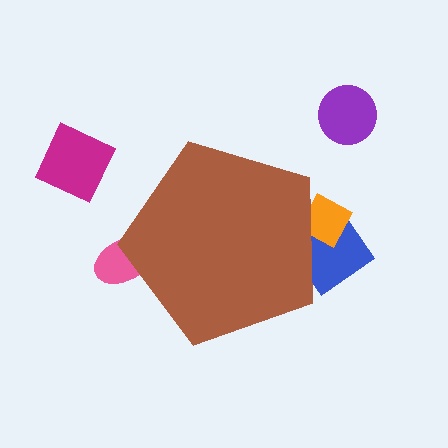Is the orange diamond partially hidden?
Yes, the orange diamond is partially hidden behind the brown pentagon.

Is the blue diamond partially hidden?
Yes, the blue diamond is partially hidden behind the brown pentagon.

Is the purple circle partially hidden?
No, the purple circle is fully visible.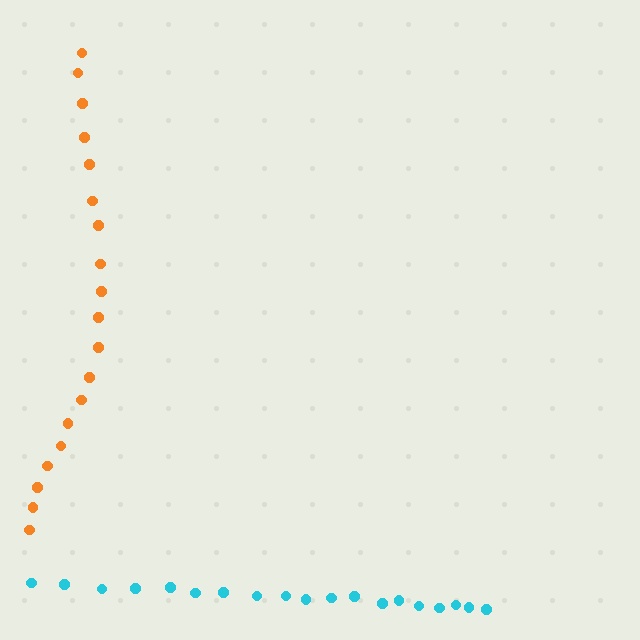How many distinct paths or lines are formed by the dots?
There are 2 distinct paths.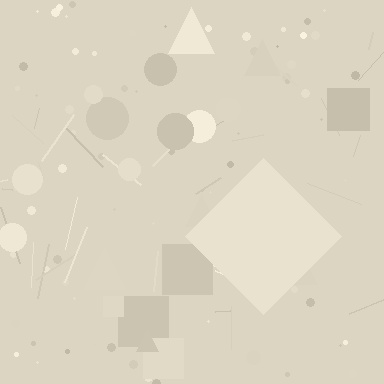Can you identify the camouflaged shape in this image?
The camouflaged shape is a diamond.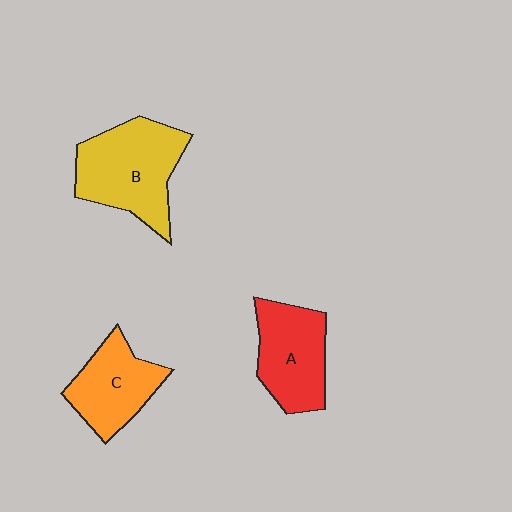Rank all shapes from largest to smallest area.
From largest to smallest: B (yellow), A (red), C (orange).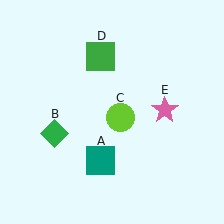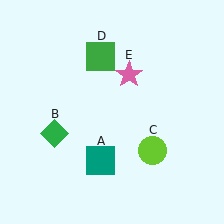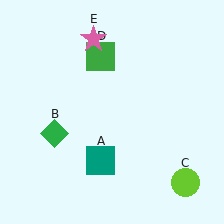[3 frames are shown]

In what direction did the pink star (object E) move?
The pink star (object E) moved up and to the left.